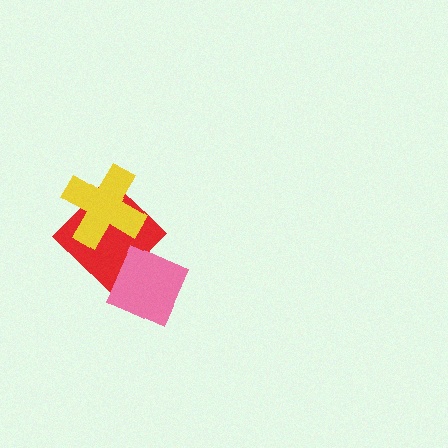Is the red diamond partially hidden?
Yes, it is partially covered by another shape.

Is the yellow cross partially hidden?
No, no other shape covers it.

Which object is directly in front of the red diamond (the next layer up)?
The yellow cross is directly in front of the red diamond.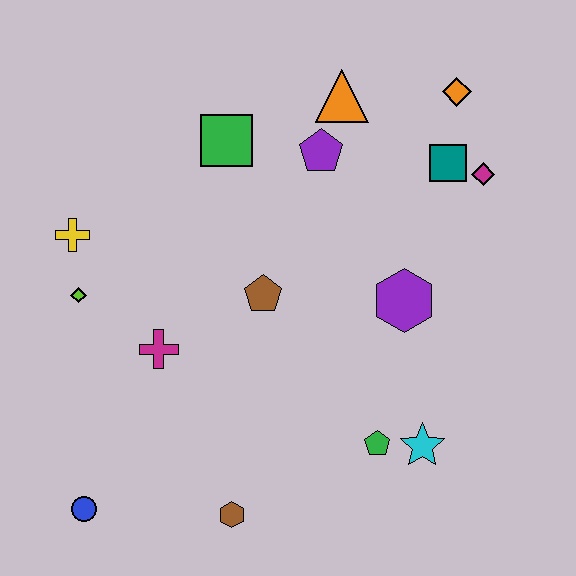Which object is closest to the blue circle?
The brown hexagon is closest to the blue circle.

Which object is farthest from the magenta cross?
The orange diamond is farthest from the magenta cross.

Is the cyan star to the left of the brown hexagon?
No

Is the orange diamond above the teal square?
Yes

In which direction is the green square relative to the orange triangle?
The green square is to the left of the orange triangle.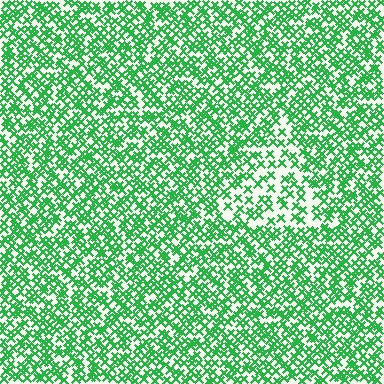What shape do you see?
I see a triangle.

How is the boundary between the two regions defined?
The boundary is defined by a change in element density (approximately 1.9x ratio). All elements are the same color, size, and shape.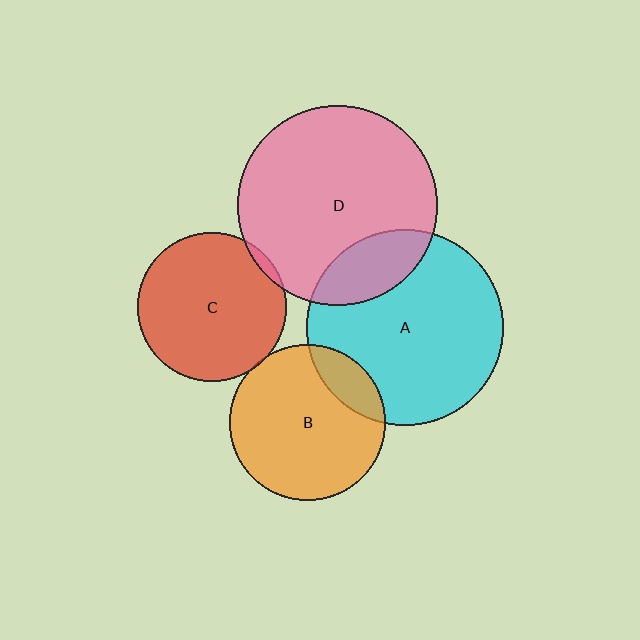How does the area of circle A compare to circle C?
Approximately 1.7 times.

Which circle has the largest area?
Circle D (pink).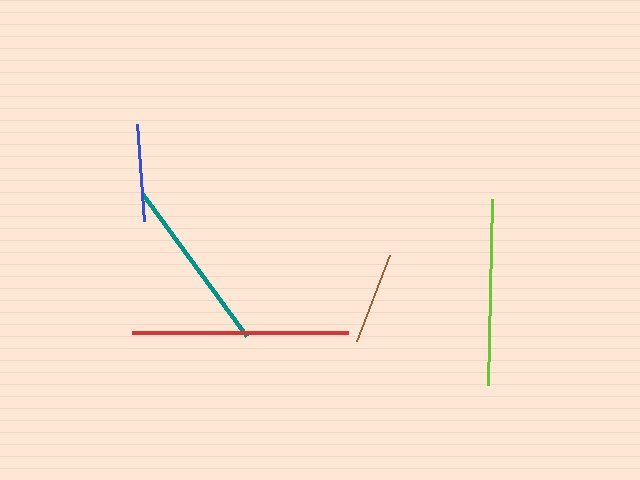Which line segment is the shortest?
The brown line is the shortest at approximately 92 pixels.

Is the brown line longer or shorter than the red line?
The red line is longer than the brown line.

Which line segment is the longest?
The red line is the longest at approximately 217 pixels.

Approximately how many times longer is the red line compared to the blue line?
The red line is approximately 2.2 times the length of the blue line.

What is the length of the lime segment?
The lime segment is approximately 186 pixels long.